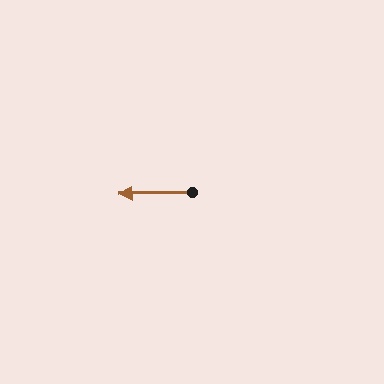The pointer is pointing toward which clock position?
Roughly 9 o'clock.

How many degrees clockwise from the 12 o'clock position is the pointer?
Approximately 269 degrees.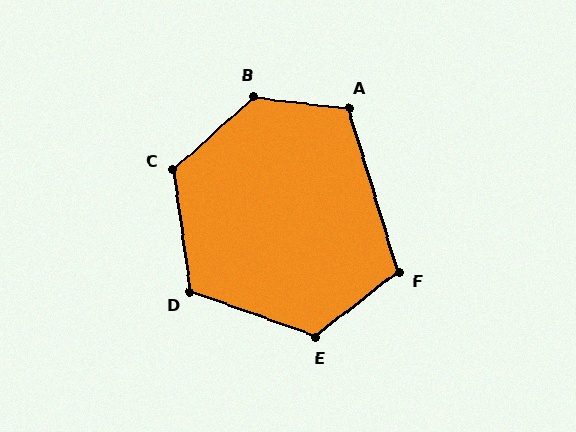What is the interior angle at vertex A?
Approximately 113 degrees (obtuse).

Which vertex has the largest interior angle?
B, at approximately 131 degrees.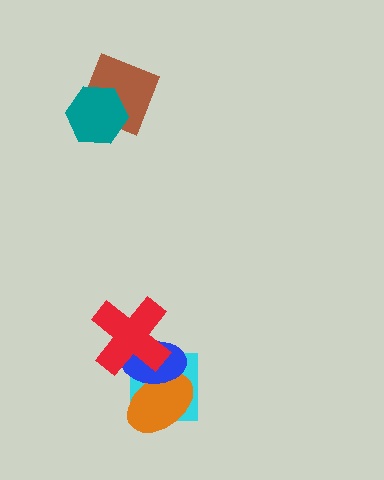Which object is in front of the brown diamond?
The teal hexagon is in front of the brown diamond.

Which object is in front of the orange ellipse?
The blue ellipse is in front of the orange ellipse.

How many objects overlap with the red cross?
2 objects overlap with the red cross.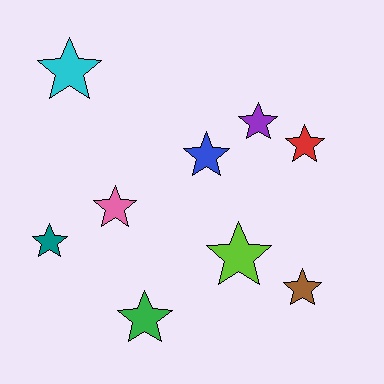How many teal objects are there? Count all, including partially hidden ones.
There is 1 teal object.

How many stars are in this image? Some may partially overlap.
There are 9 stars.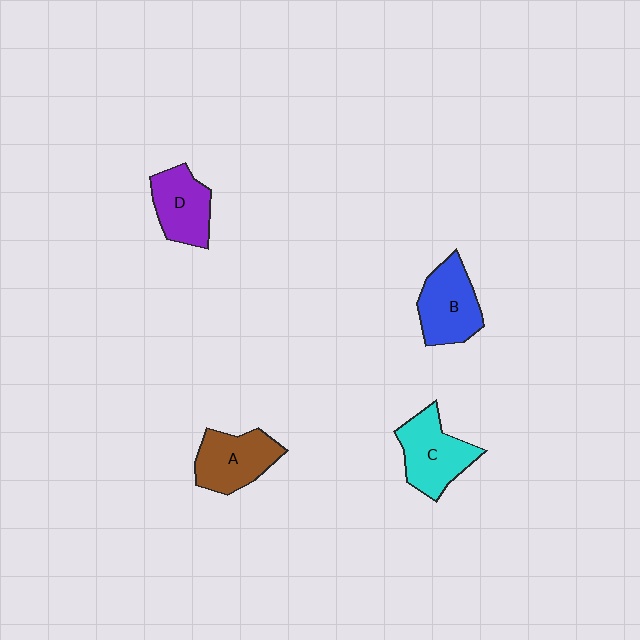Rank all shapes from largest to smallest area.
From largest to smallest: C (cyan), B (blue), A (brown), D (purple).